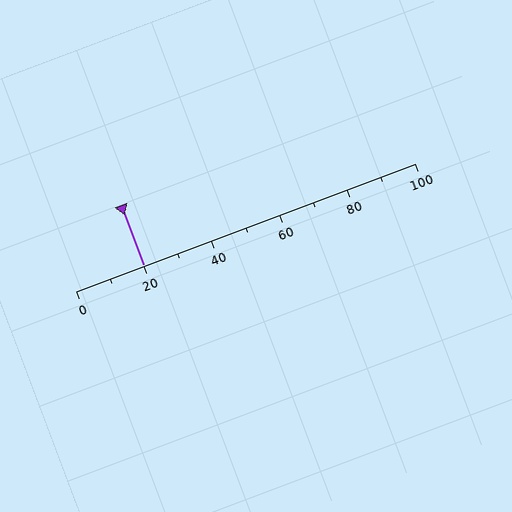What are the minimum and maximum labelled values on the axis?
The axis runs from 0 to 100.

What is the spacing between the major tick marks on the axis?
The major ticks are spaced 20 apart.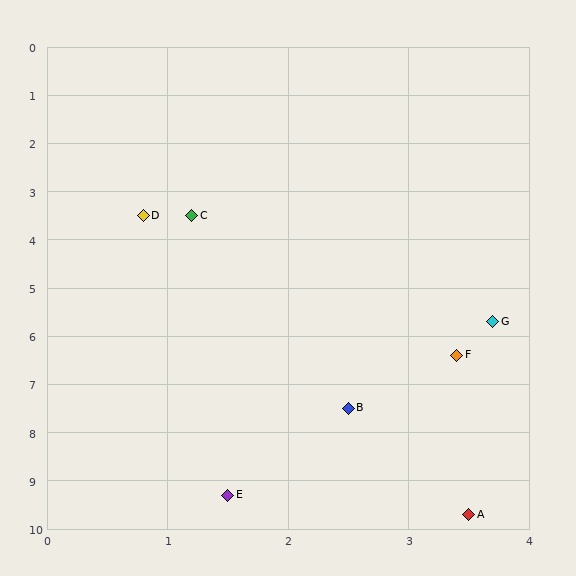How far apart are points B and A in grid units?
Points B and A are about 2.4 grid units apart.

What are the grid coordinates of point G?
Point G is at approximately (3.7, 5.7).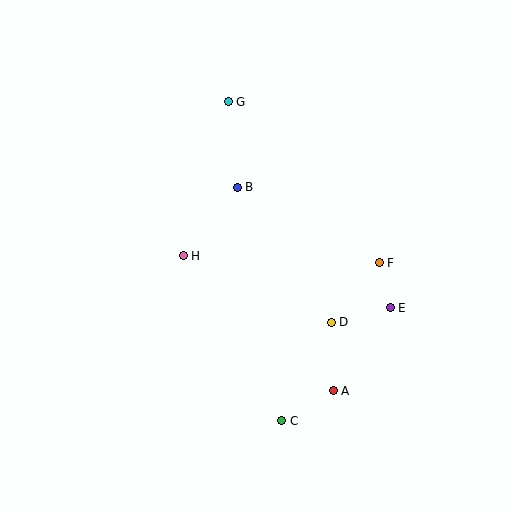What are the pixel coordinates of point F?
Point F is at (379, 263).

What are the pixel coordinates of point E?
Point E is at (390, 308).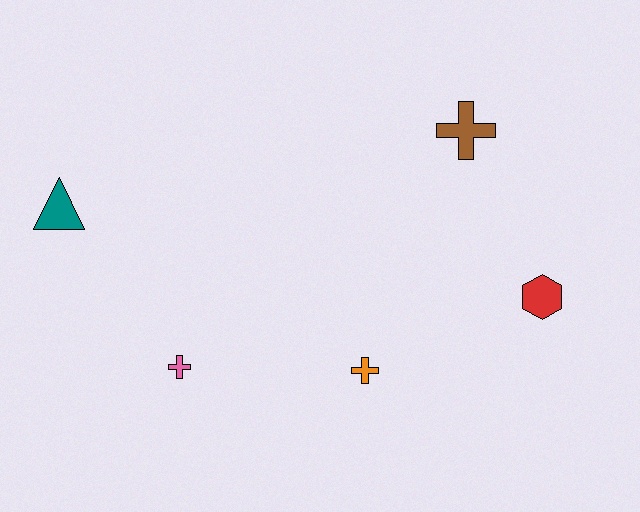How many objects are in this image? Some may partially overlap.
There are 5 objects.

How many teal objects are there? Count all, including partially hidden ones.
There is 1 teal object.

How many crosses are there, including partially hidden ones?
There are 3 crosses.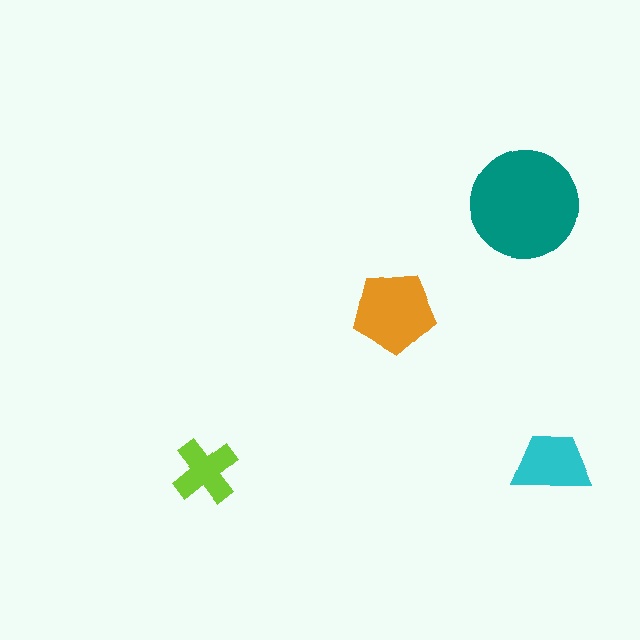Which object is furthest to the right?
The cyan trapezoid is rightmost.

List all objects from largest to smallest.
The teal circle, the orange pentagon, the cyan trapezoid, the lime cross.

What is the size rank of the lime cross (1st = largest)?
4th.